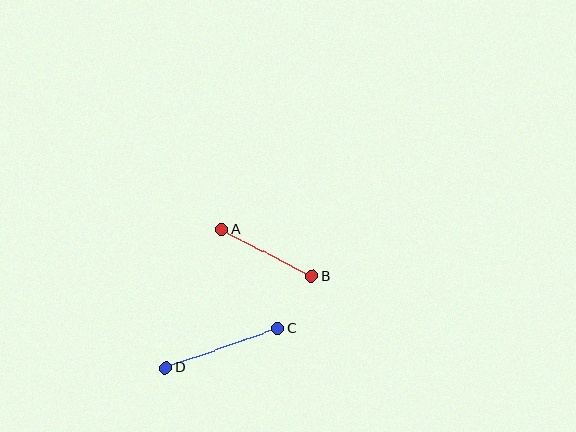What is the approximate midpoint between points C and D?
The midpoint is at approximately (222, 348) pixels.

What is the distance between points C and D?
The distance is approximately 119 pixels.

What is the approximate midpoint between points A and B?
The midpoint is at approximately (267, 253) pixels.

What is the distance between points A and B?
The distance is approximately 101 pixels.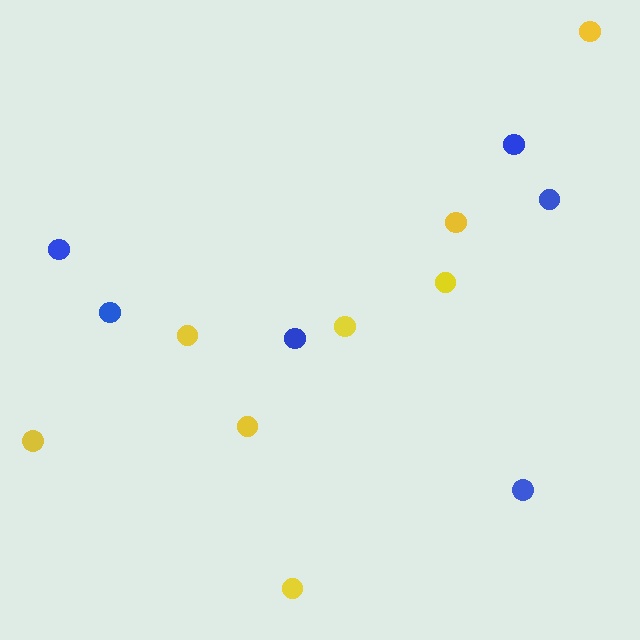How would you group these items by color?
There are 2 groups: one group of blue circles (6) and one group of yellow circles (8).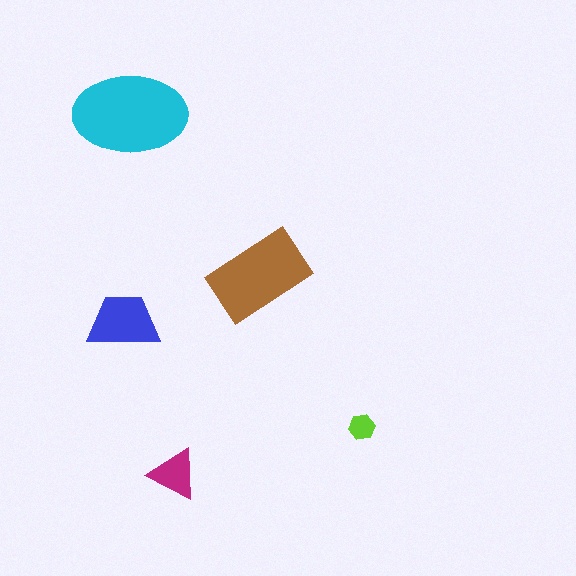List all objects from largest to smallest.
The cyan ellipse, the brown rectangle, the blue trapezoid, the magenta triangle, the lime hexagon.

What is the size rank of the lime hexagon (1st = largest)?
5th.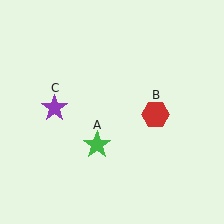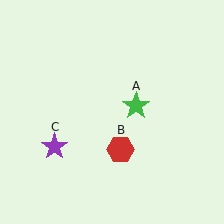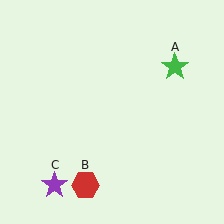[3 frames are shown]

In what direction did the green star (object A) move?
The green star (object A) moved up and to the right.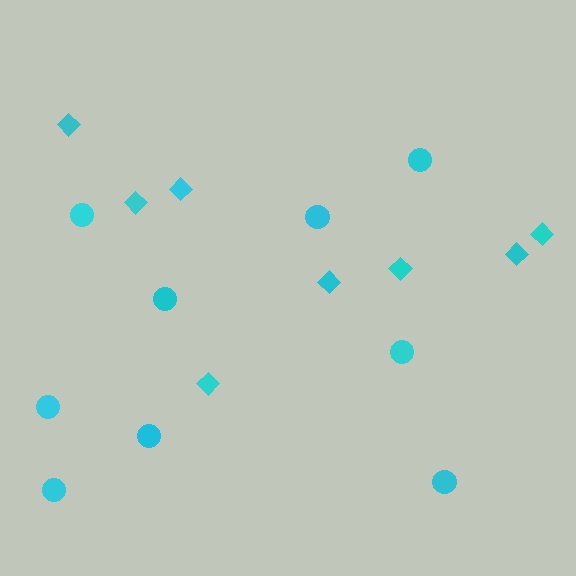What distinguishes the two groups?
There are 2 groups: one group of circles (9) and one group of diamonds (8).